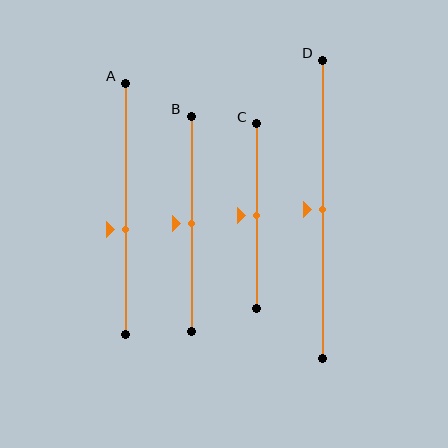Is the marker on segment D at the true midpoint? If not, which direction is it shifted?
Yes, the marker on segment D is at the true midpoint.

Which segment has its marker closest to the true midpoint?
Segment B has its marker closest to the true midpoint.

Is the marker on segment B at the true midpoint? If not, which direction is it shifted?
Yes, the marker on segment B is at the true midpoint.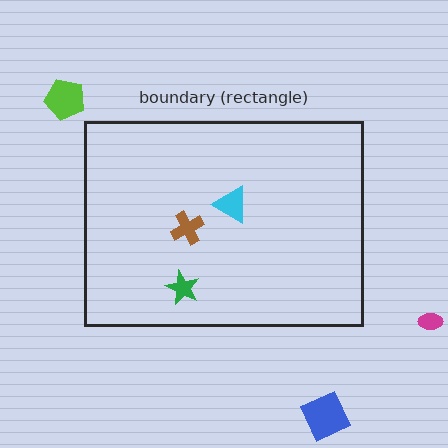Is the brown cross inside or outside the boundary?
Inside.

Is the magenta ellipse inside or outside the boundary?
Outside.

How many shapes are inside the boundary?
3 inside, 3 outside.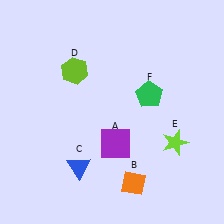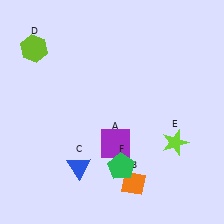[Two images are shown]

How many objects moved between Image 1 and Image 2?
2 objects moved between the two images.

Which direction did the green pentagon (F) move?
The green pentagon (F) moved down.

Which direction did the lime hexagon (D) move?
The lime hexagon (D) moved left.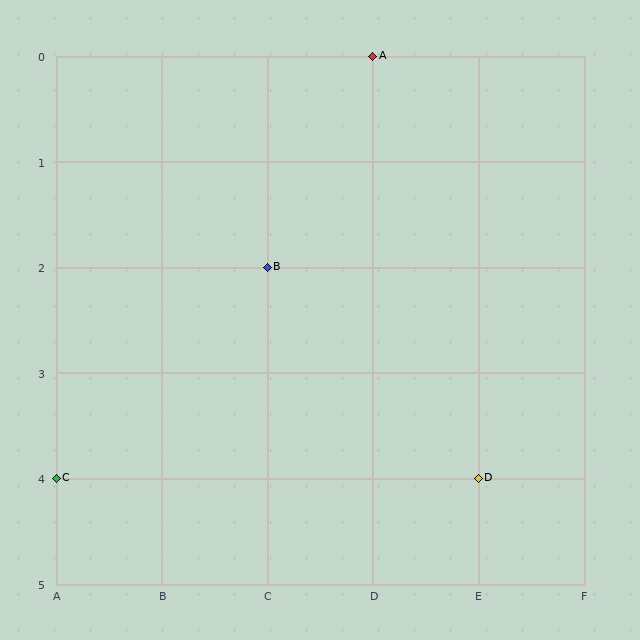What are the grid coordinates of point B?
Point B is at grid coordinates (C, 2).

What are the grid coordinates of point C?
Point C is at grid coordinates (A, 4).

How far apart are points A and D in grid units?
Points A and D are 1 column and 4 rows apart (about 4.1 grid units diagonally).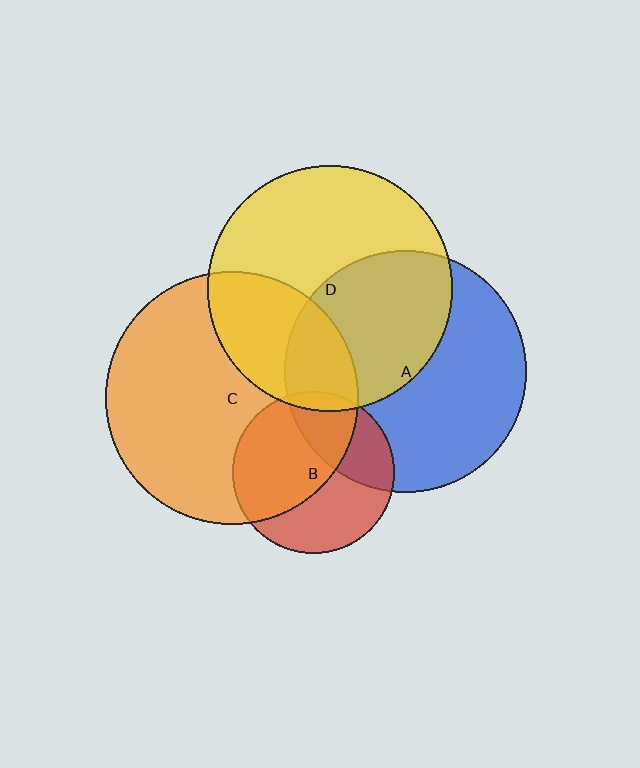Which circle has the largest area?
Circle C (orange).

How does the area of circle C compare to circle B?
Approximately 2.4 times.